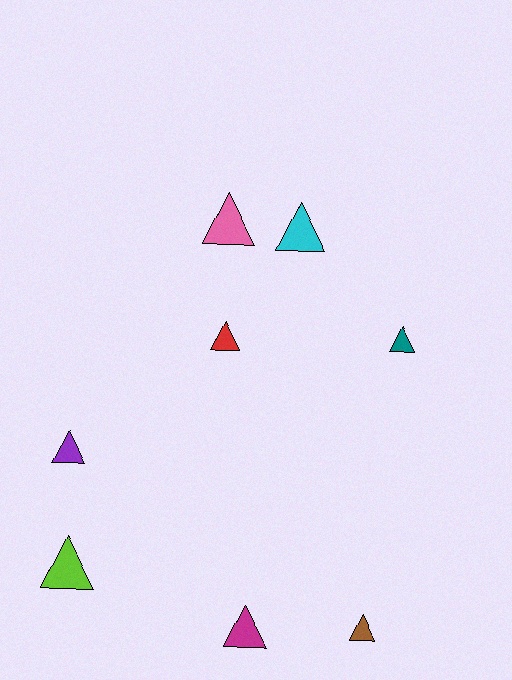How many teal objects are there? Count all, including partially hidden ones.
There is 1 teal object.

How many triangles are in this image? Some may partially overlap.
There are 8 triangles.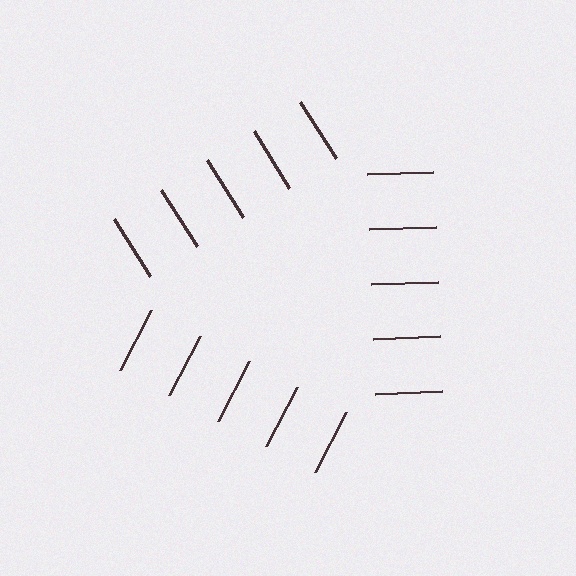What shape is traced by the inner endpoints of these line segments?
An illusory triangle — the line segments terminate on its edges but no continuous stroke is drawn.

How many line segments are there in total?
15 — 5 along each of the 3 edges.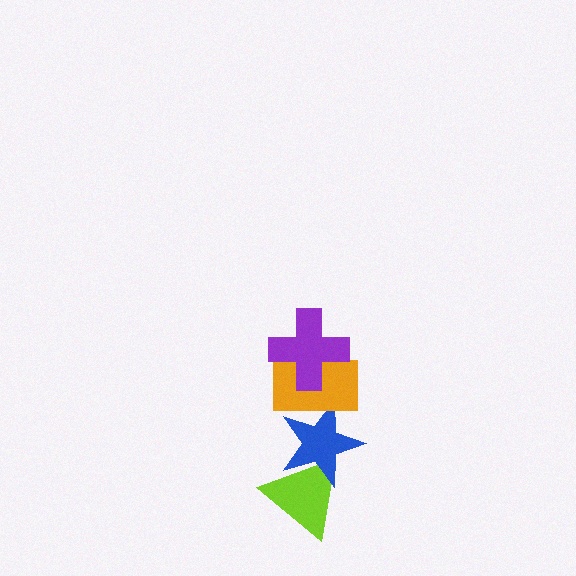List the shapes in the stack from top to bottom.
From top to bottom: the purple cross, the orange rectangle, the blue star, the lime triangle.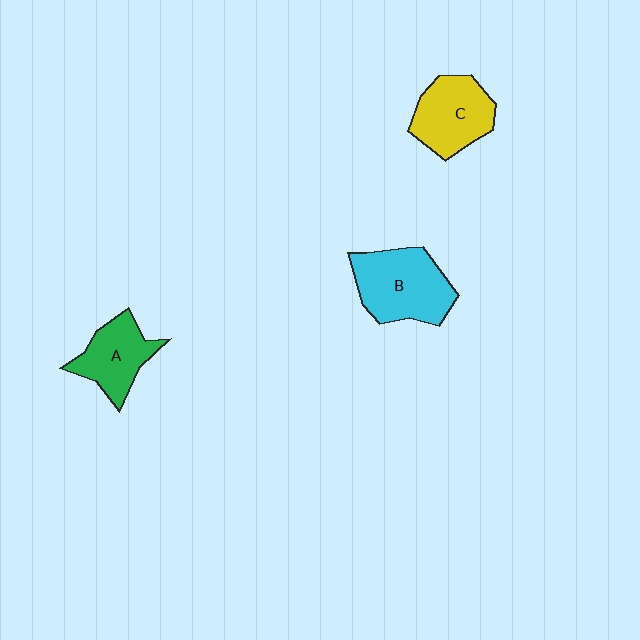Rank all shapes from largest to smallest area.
From largest to smallest: B (cyan), C (yellow), A (green).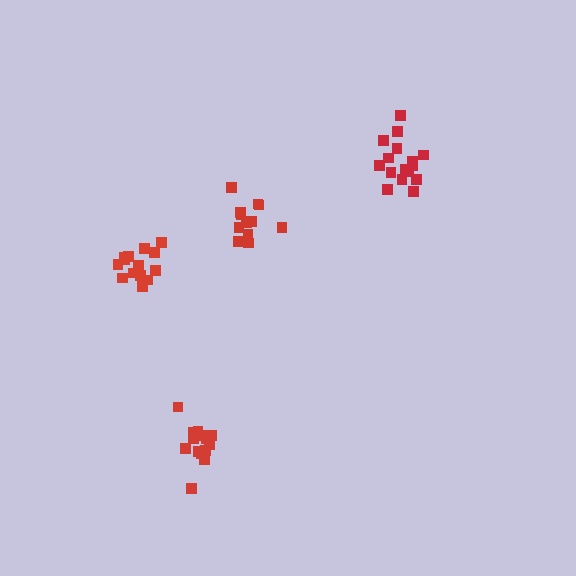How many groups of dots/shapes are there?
There are 4 groups.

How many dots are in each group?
Group 1: 16 dots, Group 2: 12 dots, Group 3: 14 dots, Group 4: 16 dots (58 total).